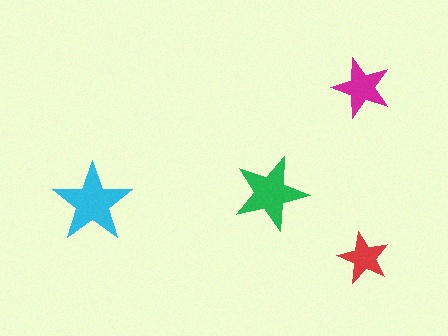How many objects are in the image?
There are 4 objects in the image.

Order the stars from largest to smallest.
the cyan one, the green one, the magenta one, the red one.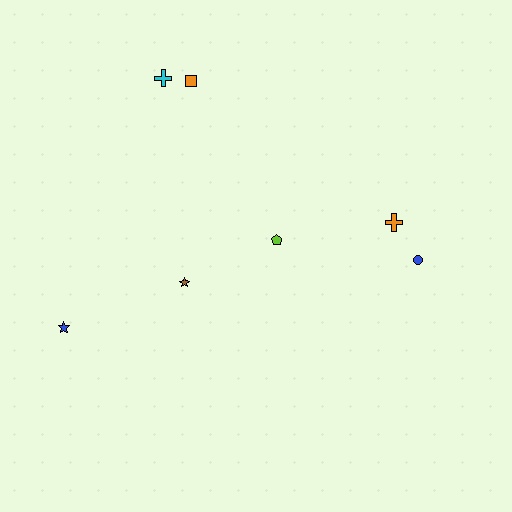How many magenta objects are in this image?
There are no magenta objects.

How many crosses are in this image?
There are 2 crosses.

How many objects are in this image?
There are 7 objects.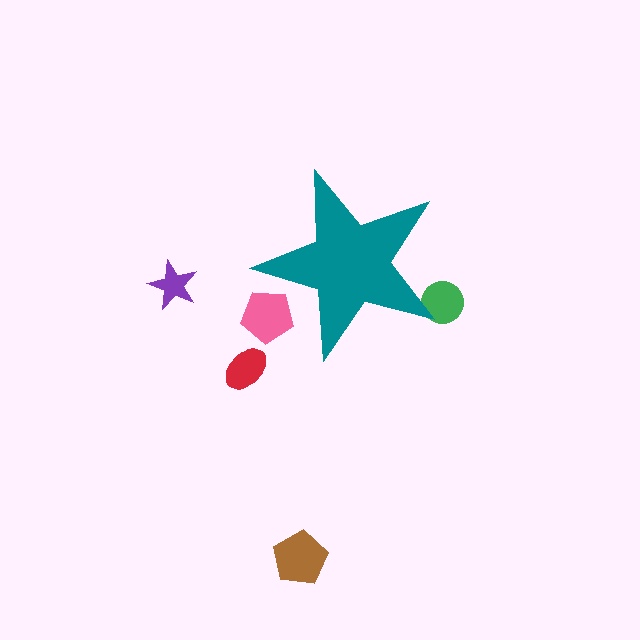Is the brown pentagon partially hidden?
No, the brown pentagon is fully visible.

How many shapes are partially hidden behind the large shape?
2 shapes are partially hidden.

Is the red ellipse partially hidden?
No, the red ellipse is fully visible.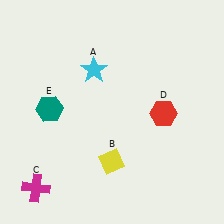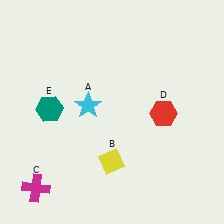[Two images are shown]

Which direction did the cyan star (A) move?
The cyan star (A) moved down.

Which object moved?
The cyan star (A) moved down.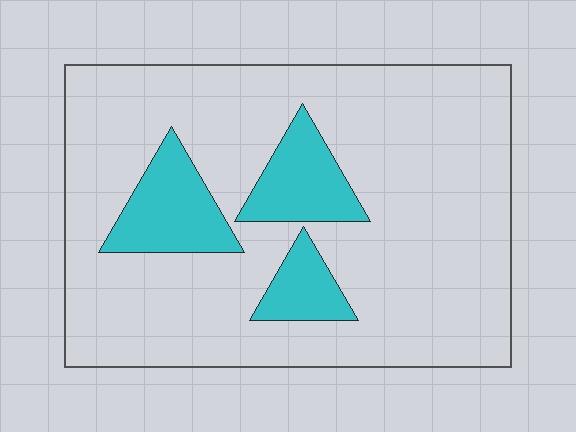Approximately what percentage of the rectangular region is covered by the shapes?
Approximately 15%.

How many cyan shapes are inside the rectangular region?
3.